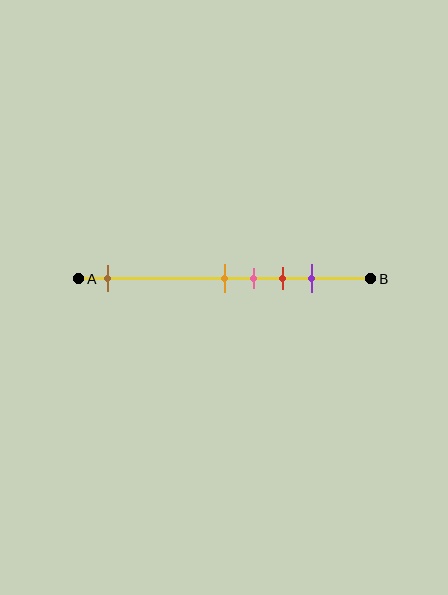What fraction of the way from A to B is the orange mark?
The orange mark is approximately 50% (0.5) of the way from A to B.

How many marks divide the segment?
There are 5 marks dividing the segment.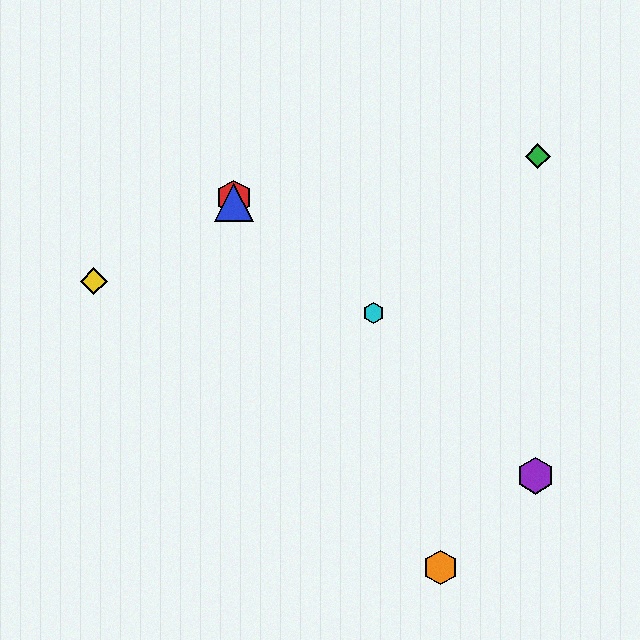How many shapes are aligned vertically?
2 shapes (the red hexagon, the blue triangle) are aligned vertically.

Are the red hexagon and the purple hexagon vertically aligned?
No, the red hexagon is at x≈234 and the purple hexagon is at x≈536.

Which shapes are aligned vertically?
The red hexagon, the blue triangle are aligned vertically.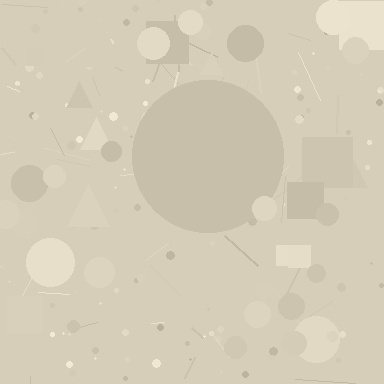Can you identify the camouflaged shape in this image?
The camouflaged shape is a circle.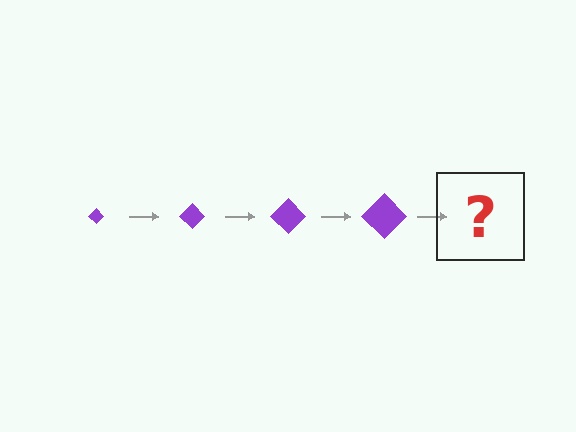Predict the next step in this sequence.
The next step is a purple diamond, larger than the previous one.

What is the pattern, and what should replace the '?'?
The pattern is that the diamond gets progressively larger each step. The '?' should be a purple diamond, larger than the previous one.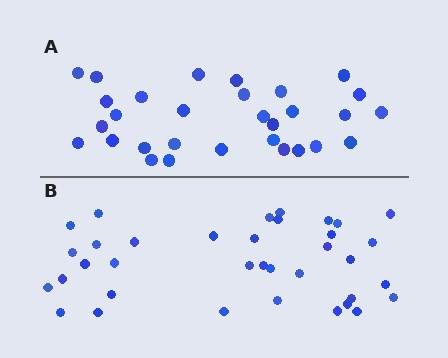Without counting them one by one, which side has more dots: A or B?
Region B (the bottom region) has more dots.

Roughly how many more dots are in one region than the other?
Region B has about 6 more dots than region A.